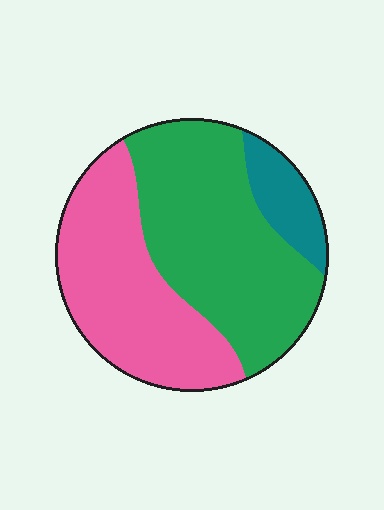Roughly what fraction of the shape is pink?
Pink covers around 40% of the shape.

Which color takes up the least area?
Teal, at roughly 10%.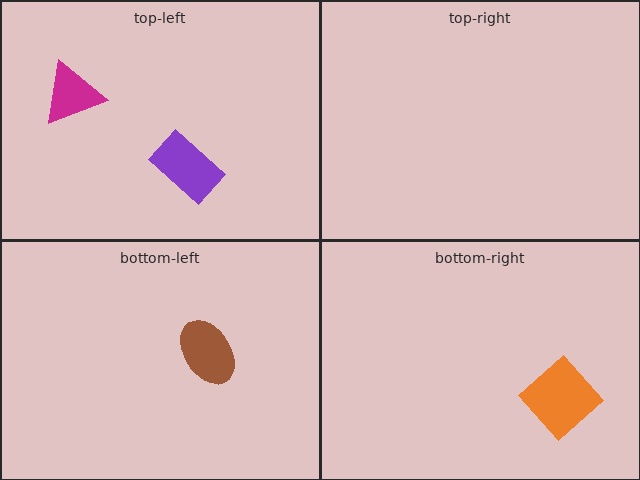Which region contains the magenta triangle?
The top-left region.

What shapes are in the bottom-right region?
The orange diamond.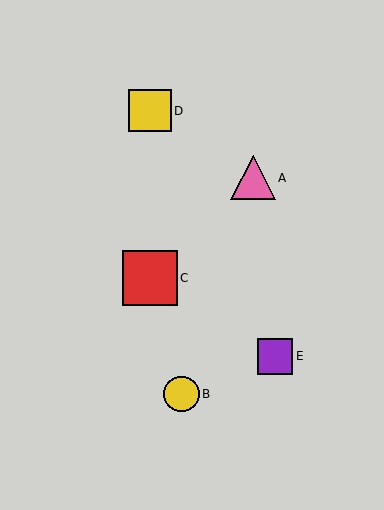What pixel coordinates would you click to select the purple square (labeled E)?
Click at (275, 356) to select the purple square E.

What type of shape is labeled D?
Shape D is a yellow square.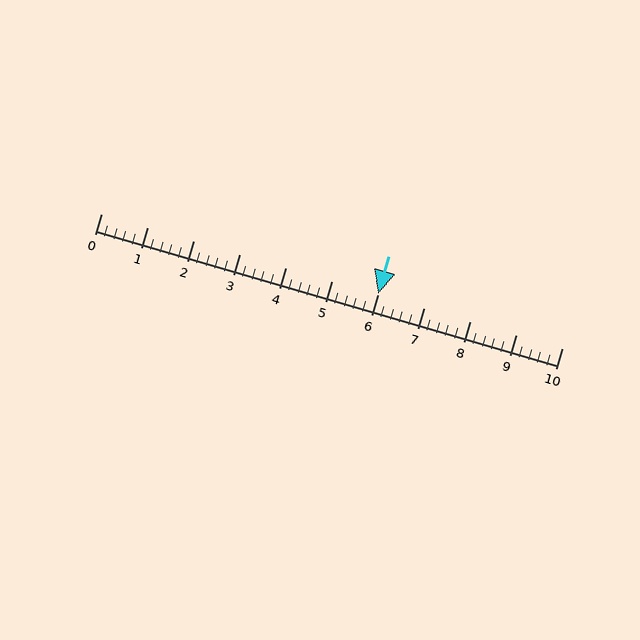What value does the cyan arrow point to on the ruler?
The cyan arrow points to approximately 6.0.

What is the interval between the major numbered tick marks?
The major tick marks are spaced 1 units apart.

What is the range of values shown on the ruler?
The ruler shows values from 0 to 10.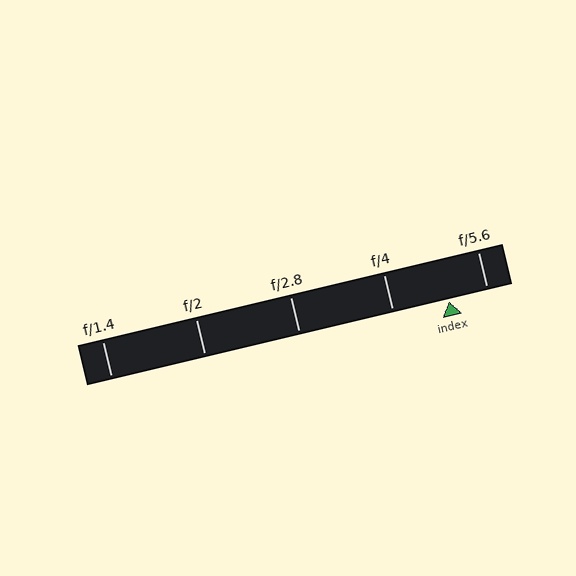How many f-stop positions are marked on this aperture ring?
There are 5 f-stop positions marked.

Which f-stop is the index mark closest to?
The index mark is closest to f/5.6.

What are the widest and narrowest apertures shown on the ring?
The widest aperture shown is f/1.4 and the narrowest is f/5.6.